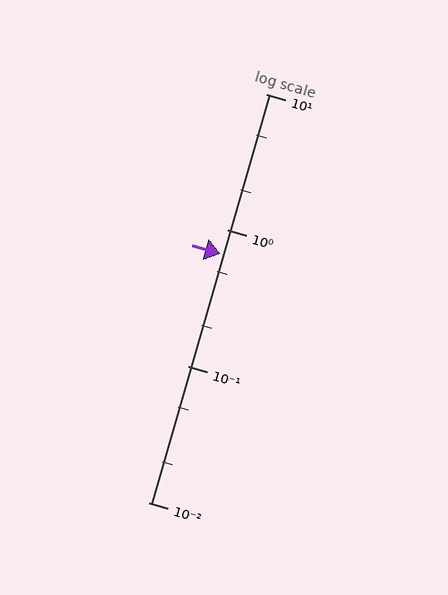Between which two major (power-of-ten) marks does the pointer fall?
The pointer is between 0.1 and 1.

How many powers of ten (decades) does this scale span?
The scale spans 3 decades, from 0.01 to 10.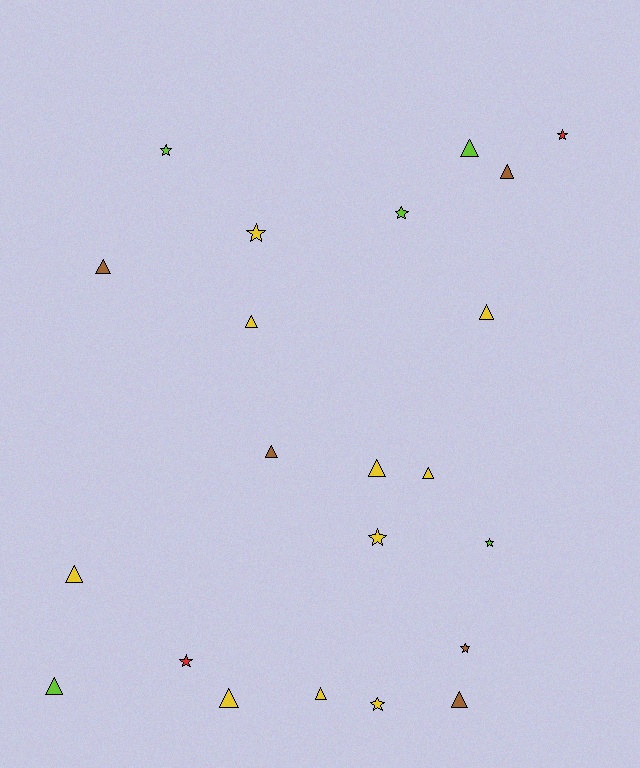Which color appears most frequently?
Yellow, with 10 objects.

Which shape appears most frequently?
Triangle, with 13 objects.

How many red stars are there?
There are 2 red stars.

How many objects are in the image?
There are 22 objects.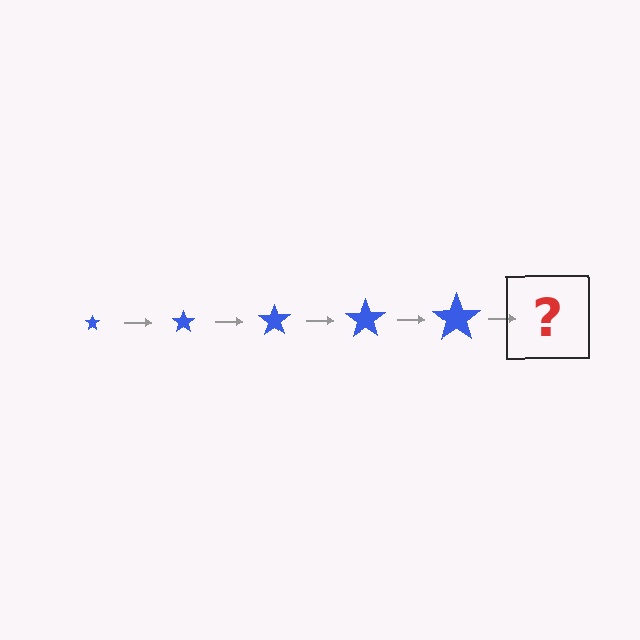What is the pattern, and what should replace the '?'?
The pattern is that the star gets progressively larger each step. The '?' should be a blue star, larger than the previous one.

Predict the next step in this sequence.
The next step is a blue star, larger than the previous one.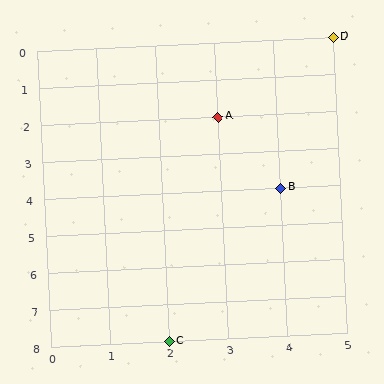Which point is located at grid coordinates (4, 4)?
Point B is at (4, 4).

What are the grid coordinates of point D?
Point D is at grid coordinates (5, 0).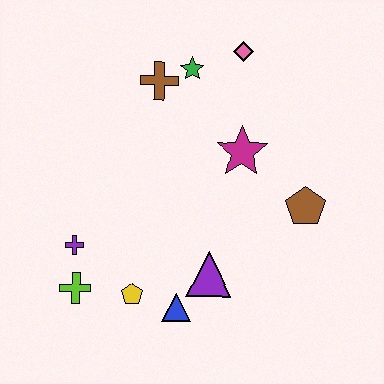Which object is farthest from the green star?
The lime cross is farthest from the green star.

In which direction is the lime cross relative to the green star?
The lime cross is below the green star.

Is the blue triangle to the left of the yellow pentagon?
No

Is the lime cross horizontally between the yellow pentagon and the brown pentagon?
No